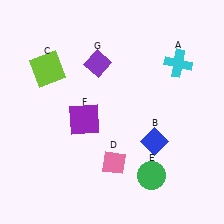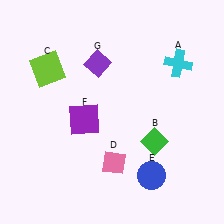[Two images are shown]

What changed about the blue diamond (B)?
In Image 1, B is blue. In Image 2, it changed to green.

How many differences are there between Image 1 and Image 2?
There are 2 differences between the two images.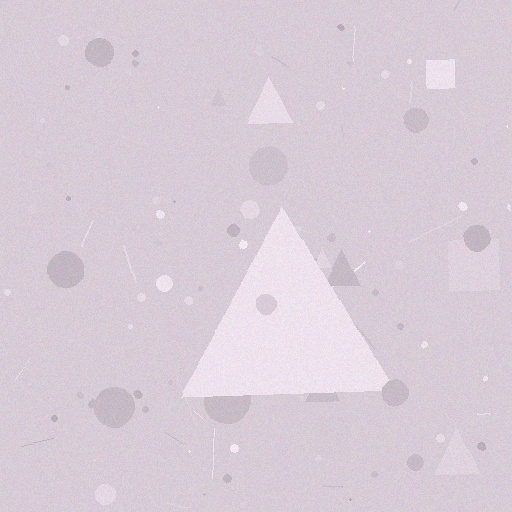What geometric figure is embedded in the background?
A triangle is embedded in the background.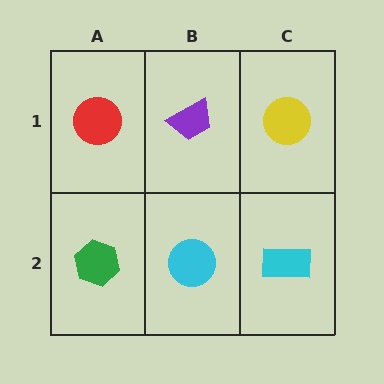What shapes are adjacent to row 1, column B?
A cyan circle (row 2, column B), a red circle (row 1, column A), a yellow circle (row 1, column C).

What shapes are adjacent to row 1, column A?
A green hexagon (row 2, column A), a purple trapezoid (row 1, column B).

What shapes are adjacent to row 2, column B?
A purple trapezoid (row 1, column B), a green hexagon (row 2, column A), a cyan rectangle (row 2, column C).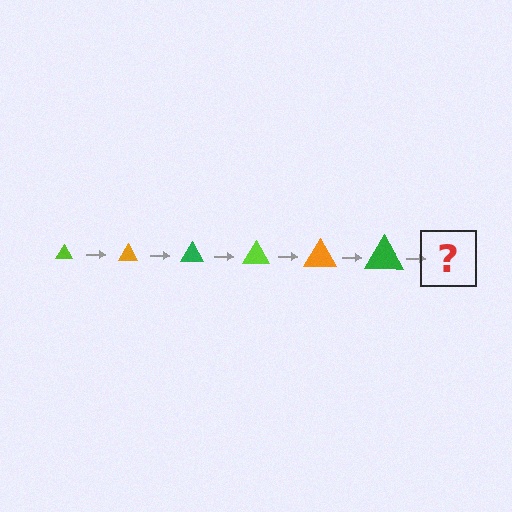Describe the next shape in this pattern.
It should be a lime triangle, larger than the previous one.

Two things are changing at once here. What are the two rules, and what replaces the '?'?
The two rules are that the triangle grows larger each step and the color cycles through lime, orange, and green. The '?' should be a lime triangle, larger than the previous one.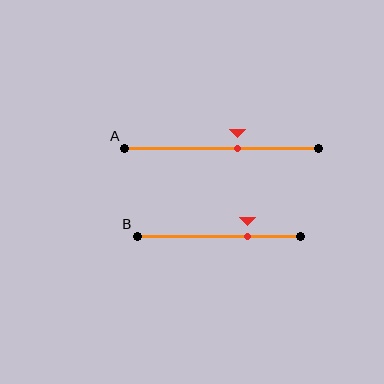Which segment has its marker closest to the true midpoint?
Segment A has its marker closest to the true midpoint.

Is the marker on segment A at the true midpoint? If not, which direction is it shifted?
No, the marker on segment A is shifted to the right by about 8% of the segment length.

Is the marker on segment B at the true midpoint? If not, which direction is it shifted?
No, the marker on segment B is shifted to the right by about 17% of the segment length.